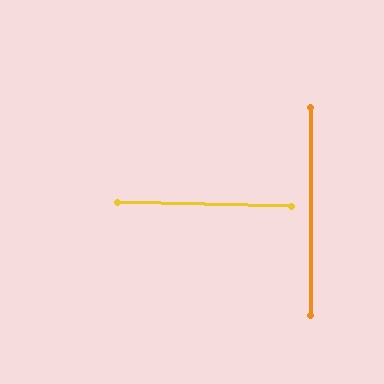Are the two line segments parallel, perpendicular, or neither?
Perpendicular — they meet at approximately 89°.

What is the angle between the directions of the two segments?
Approximately 89 degrees.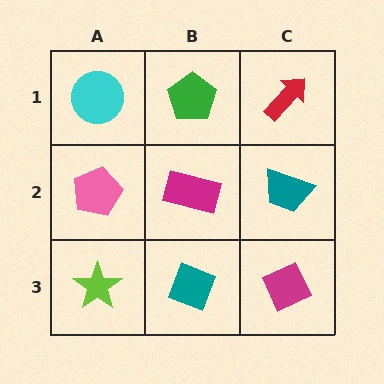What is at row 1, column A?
A cyan circle.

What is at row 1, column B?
A green pentagon.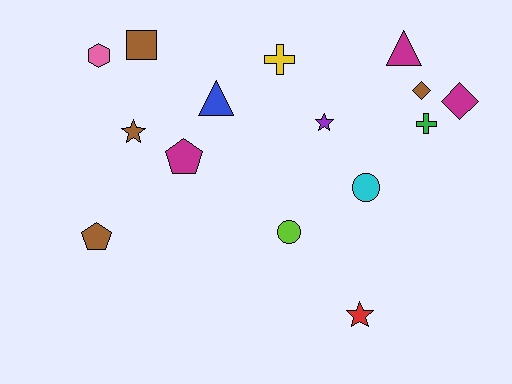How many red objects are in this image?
There is 1 red object.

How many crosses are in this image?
There are 2 crosses.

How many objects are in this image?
There are 15 objects.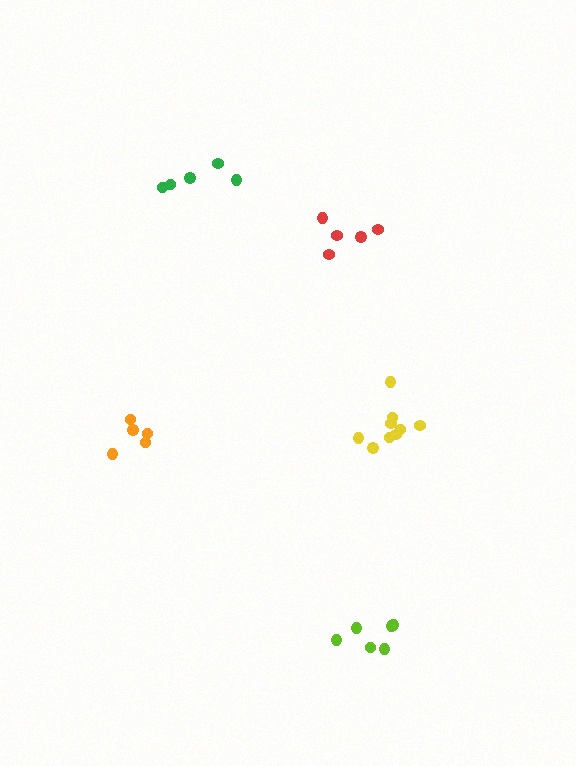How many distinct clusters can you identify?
There are 5 distinct clusters.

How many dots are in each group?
Group 1: 5 dots, Group 2: 6 dots, Group 3: 5 dots, Group 4: 5 dots, Group 5: 9 dots (30 total).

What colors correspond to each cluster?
The clusters are colored: green, lime, orange, red, yellow.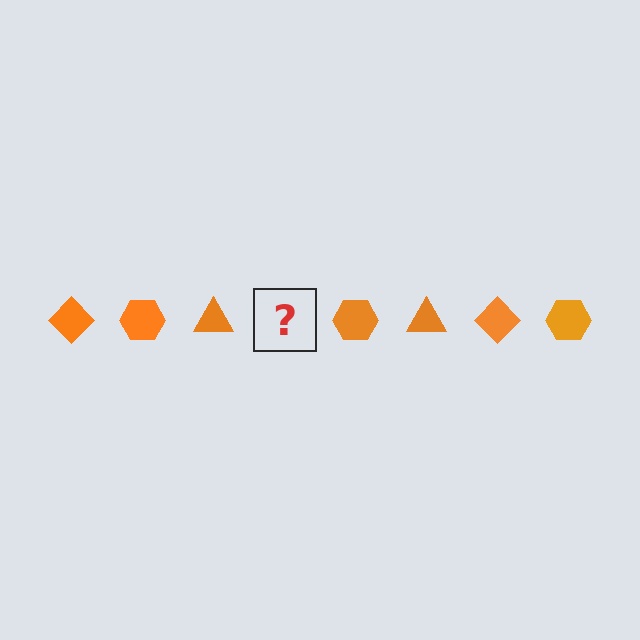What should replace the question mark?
The question mark should be replaced with an orange diamond.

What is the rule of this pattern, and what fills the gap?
The rule is that the pattern cycles through diamond, hexagon, triangle shapes in orange. The gap should be filled with an orange diamond.